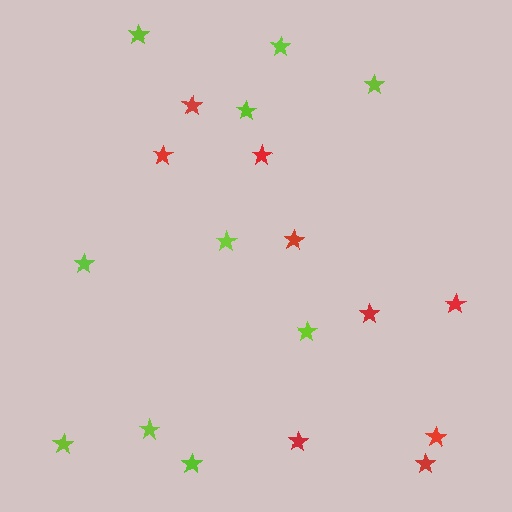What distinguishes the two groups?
There are 2 groups: one group of lime stars (10) and one group of red stars (9).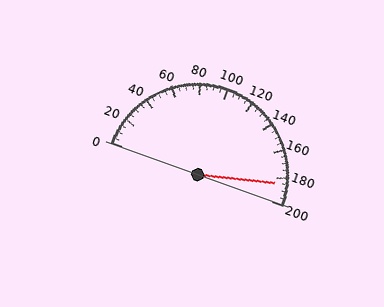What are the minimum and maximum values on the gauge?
The gauge ranges from 0 to 200.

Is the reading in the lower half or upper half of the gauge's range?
The reading is in the upper half of the range (0 to 200).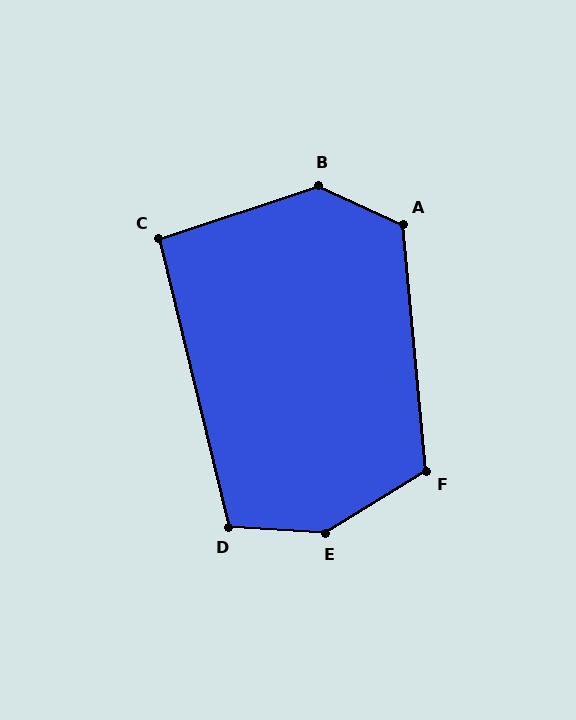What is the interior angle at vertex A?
Approximately 120 degrees (obtuse).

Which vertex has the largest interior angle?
E, at approximately 145 degrees.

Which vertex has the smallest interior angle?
C, at approximately 95 degrees.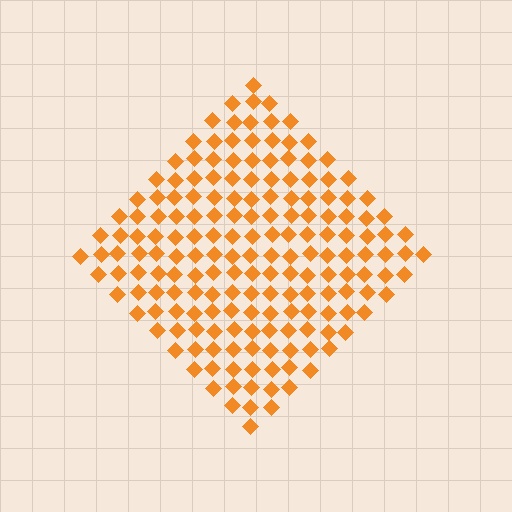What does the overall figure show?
The overall figure shows a diamond.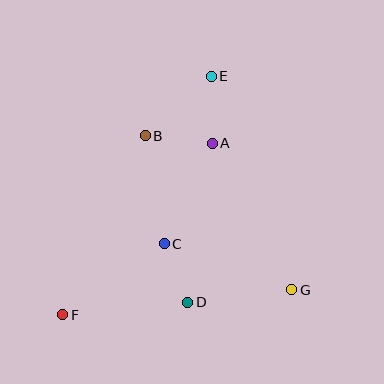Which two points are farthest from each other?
Points E and F are farthest from each other.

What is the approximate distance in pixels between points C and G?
The distance between C and G is approximately 135 pixels.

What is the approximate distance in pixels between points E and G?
The distance between E and G is approximately 228 pixels.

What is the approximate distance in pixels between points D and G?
The distance between D and G is approximately 105 pixels.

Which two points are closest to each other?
Points C and D are closest to each other.